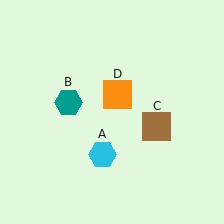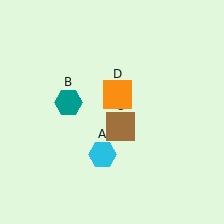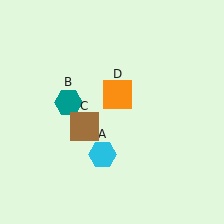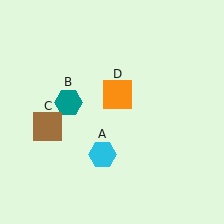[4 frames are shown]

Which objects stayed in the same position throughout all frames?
Cyan hexagon (object A) and teal hexagon (object B) and orange square (object D) remained stationary.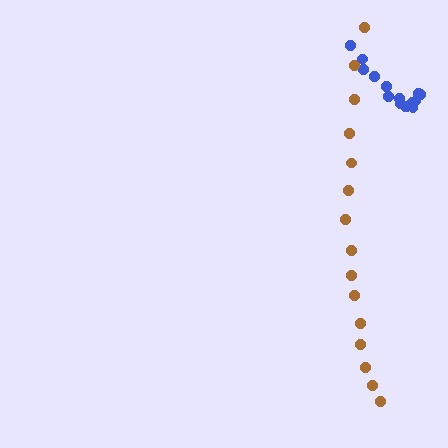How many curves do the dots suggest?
There are 2 distinct paths.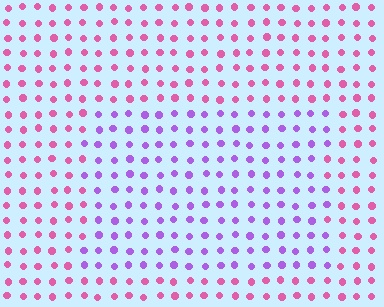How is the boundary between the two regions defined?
The boundary is defined purely by a slight shift in hue (about 49 degrees). Spacing, size, and orientation are identical on both sides.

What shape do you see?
I see a rectangle.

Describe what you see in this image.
The image is filled with small pink elements in a uniform arrangement. A rectangle-shaped region is visible where the elements are tinted to a slightly different hue, forming a subtle color boundary.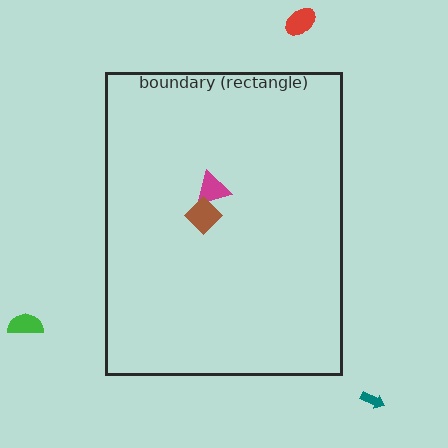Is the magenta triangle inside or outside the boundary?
Inside.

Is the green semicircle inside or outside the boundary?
Outside.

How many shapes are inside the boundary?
2 inside, 3 outside.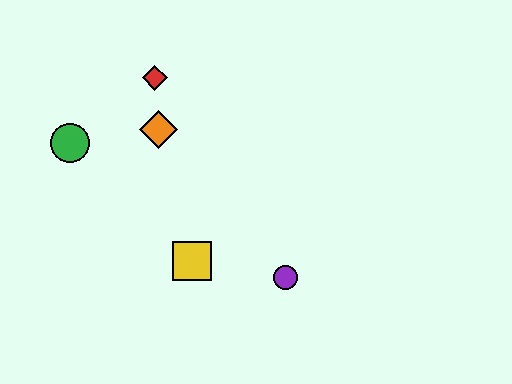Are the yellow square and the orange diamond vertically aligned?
No, the yellow square is at x≈192 and the orange diamond is at x≈159.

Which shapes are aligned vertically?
The blue circle, the yellow square are aligned vertically.